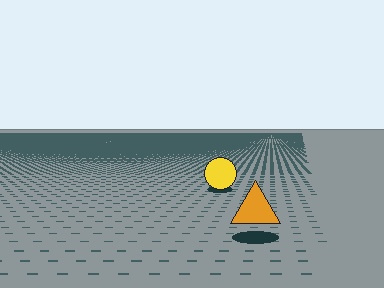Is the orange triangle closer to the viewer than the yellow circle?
Yes. The orange triangle is closer — you can tell from the texture gradient: the ground texture is coarser near it.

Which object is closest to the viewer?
The orange triangle is closest. The texture marks near it are larger and more spread out.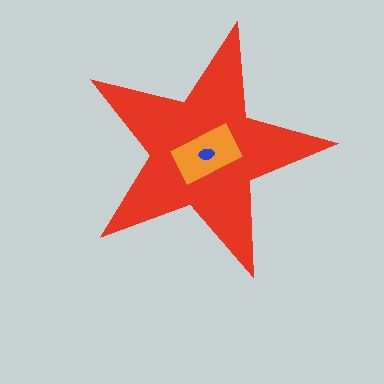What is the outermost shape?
The red star.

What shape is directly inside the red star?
The orange rectangle.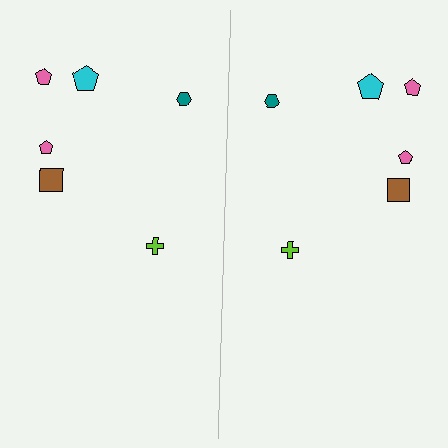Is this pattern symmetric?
Yes, this pattern has bilateral (reflection) symmetry.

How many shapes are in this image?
There are 12 shapes in this image.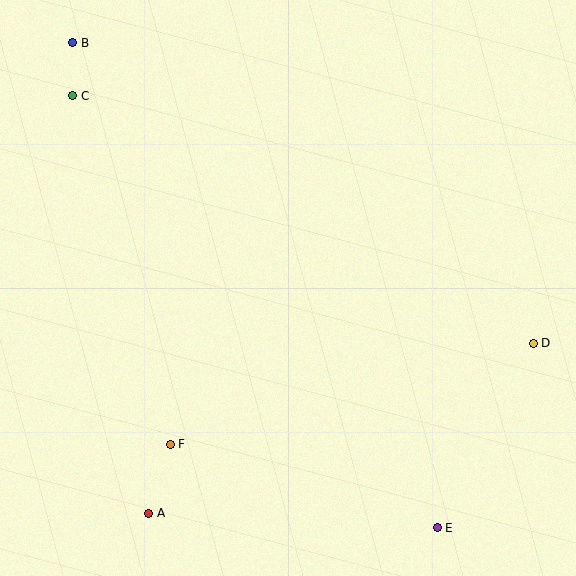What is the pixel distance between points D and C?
The distance between D and C is 523 pixels.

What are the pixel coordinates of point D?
Point D is at (533, 343).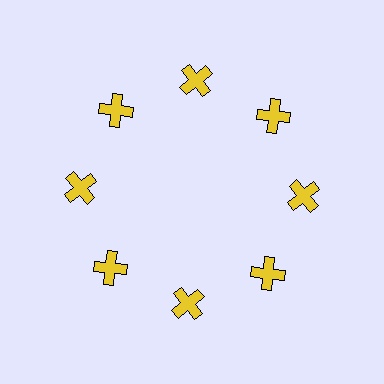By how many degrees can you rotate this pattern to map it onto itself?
The pattern maps onto itself every 45 degrees of rotation.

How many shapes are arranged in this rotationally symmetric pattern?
There are 8 shapes, arranged in 8 groups of 1.